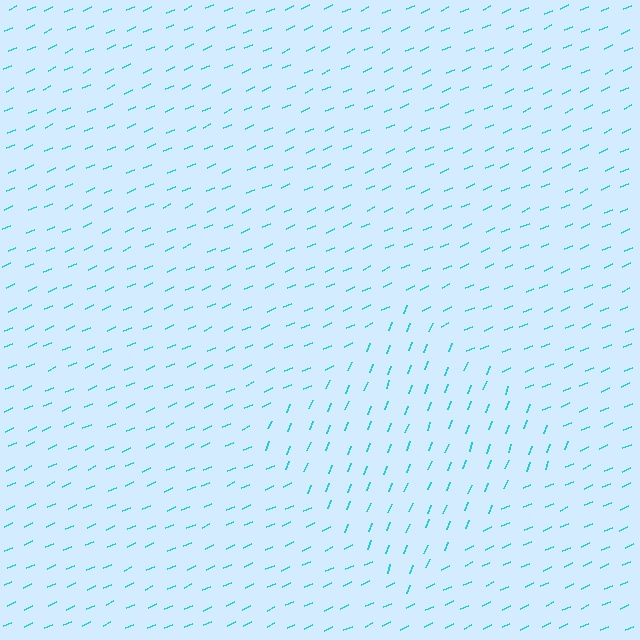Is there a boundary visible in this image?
Yes, there is a texture boundary formed by a change in line orientation.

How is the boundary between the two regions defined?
The boundary is defined purely by a change in line orientation (approximately 45 degrees difference). All lines are the same color and thickness.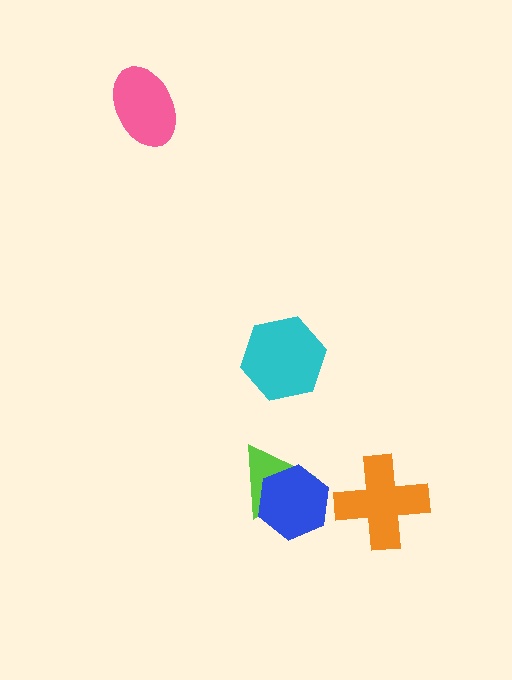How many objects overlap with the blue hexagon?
1 object overlaps with the blue hexagon.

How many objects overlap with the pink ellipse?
0 objects overlap with the pink ellipse.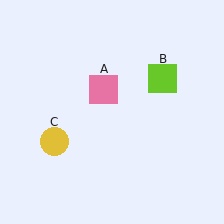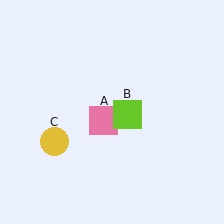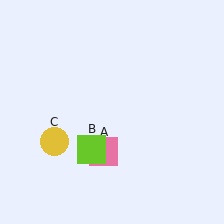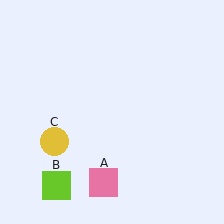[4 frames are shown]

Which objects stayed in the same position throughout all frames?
Yellow circle (object C) remained stationary.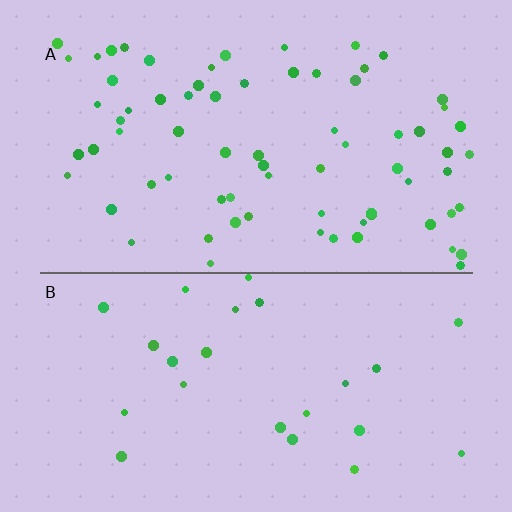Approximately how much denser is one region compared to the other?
Approximately 3.0× — region A over region B.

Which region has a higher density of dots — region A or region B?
A (the top).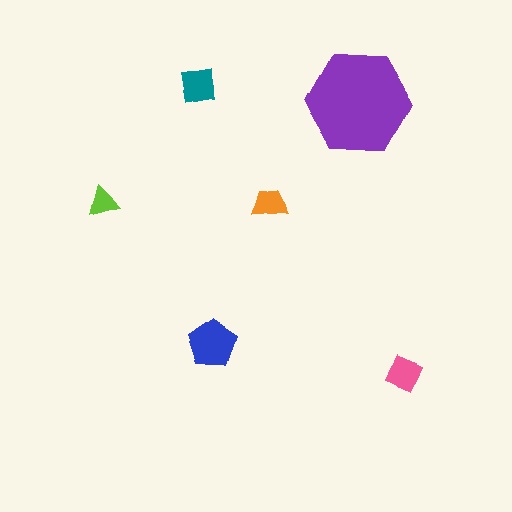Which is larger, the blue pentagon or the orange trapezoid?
The blue pentagon.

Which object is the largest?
The purple hexagon.